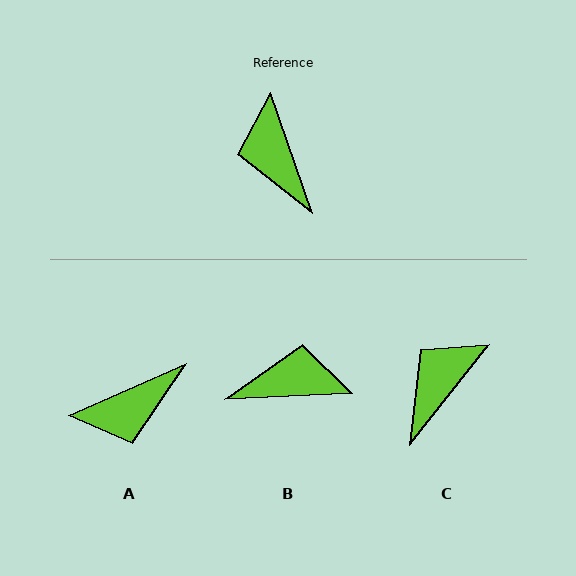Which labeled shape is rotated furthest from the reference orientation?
B, about 106 degrees away.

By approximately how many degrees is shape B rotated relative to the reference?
Approximately 106 degrees clockwise.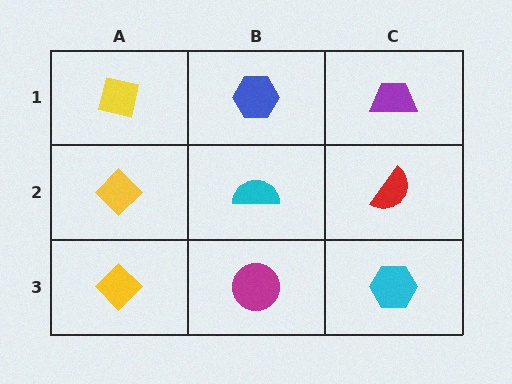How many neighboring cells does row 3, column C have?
2.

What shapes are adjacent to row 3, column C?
A red semicircle (row 2, column C), a magenta circle (row 3, column B).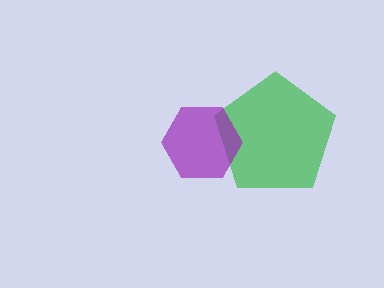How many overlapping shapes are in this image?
There are 2 overlapping shapes in the image.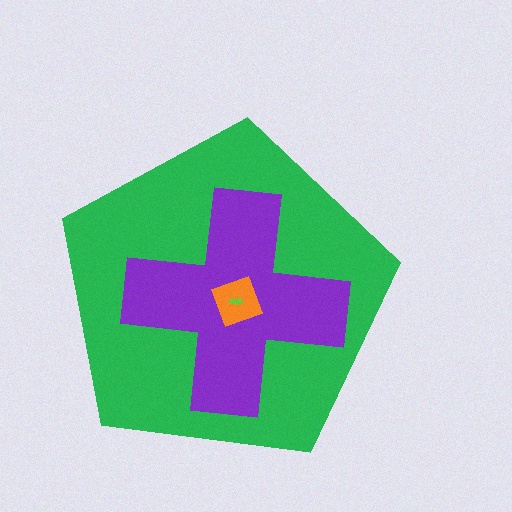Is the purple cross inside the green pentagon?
Yes.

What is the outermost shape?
The green pentagon.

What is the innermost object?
The lime arrow.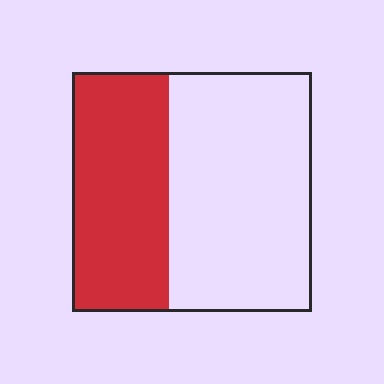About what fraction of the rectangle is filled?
About two fifths (2/5).